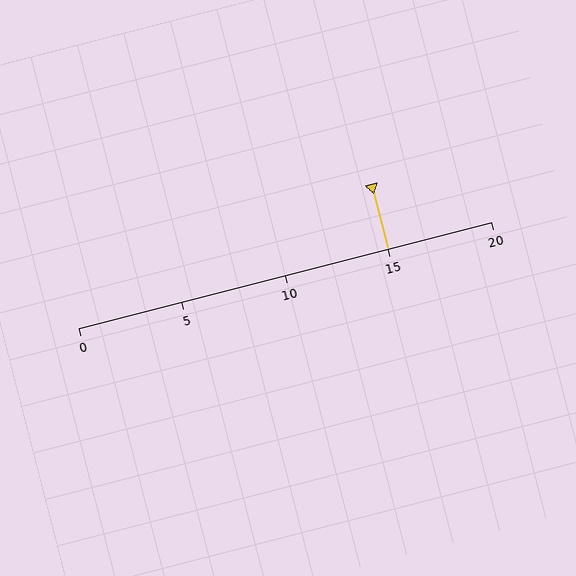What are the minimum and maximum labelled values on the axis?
The axis runs from 0 to 20.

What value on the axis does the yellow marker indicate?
The marker indicates approximately 15.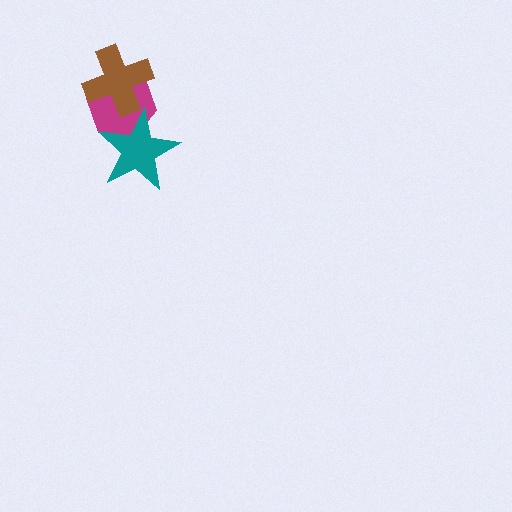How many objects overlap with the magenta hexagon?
2 objects overlap with the magenta hexagon.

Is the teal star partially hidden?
No, no other shape covers it.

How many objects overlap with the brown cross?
1 object overlaps with the brown cross.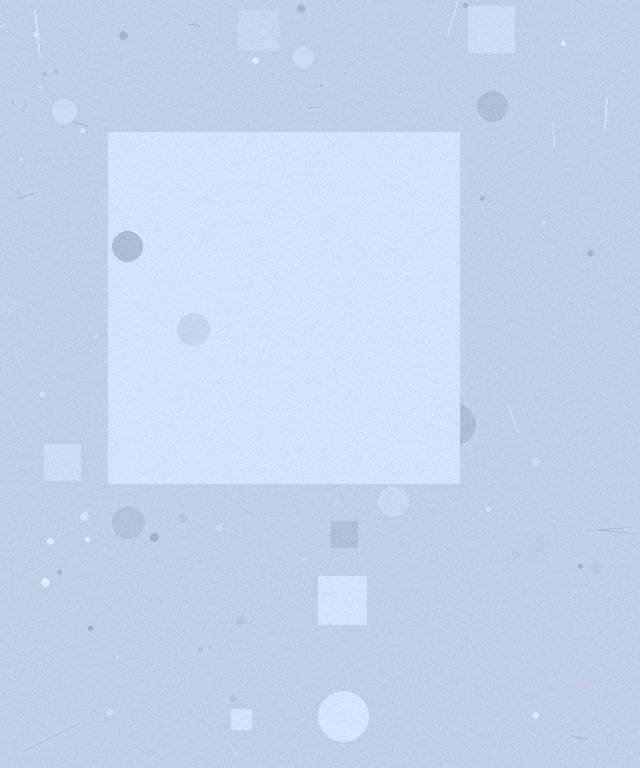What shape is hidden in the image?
A square is hidden in the image.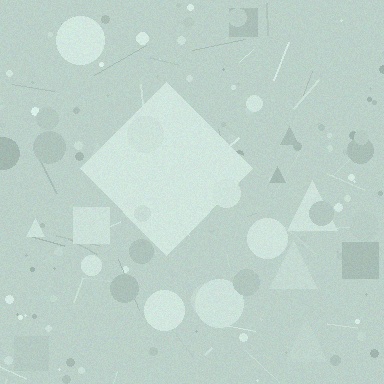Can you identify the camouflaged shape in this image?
The camouflaged shape is a diamond.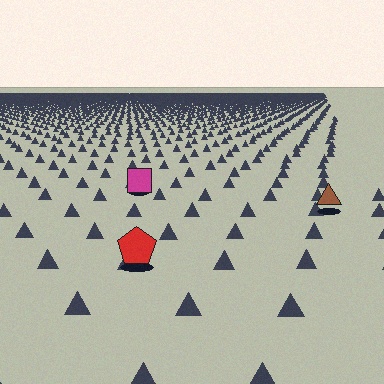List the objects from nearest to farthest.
From nearest to farthest: the red pentagon, the brown triangle, the magenta square.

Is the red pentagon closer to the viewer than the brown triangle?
Yes. The red pentagon is closer — you can tell from the texture gradient: the ground texture is coarser near it.